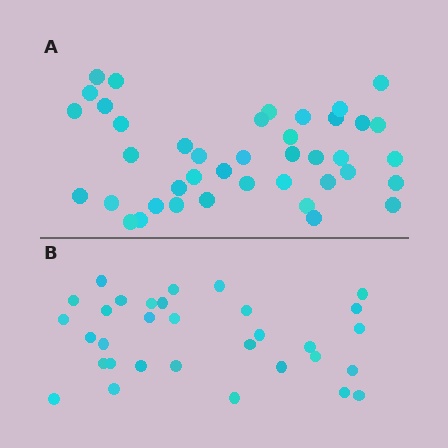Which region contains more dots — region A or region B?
Region A (the top region) has more dots.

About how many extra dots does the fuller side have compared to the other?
Region A has roughly 8 or so more dots than region B.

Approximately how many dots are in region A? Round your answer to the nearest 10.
About 40 dots. (The exact count is 41, which rounds to 40.)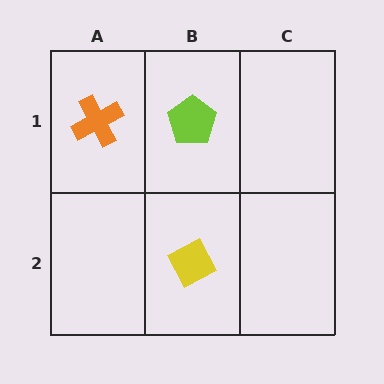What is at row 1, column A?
An orange cross.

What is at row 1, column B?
A lime pentagon.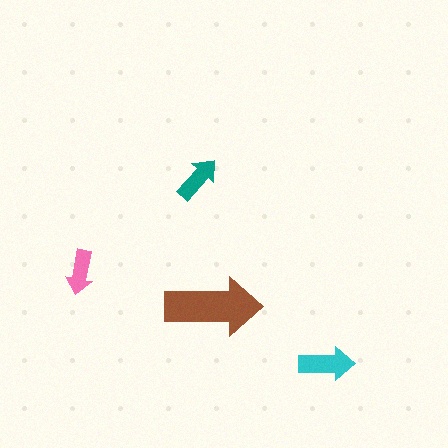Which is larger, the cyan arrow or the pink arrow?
The cyan one.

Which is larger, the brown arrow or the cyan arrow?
The brown one.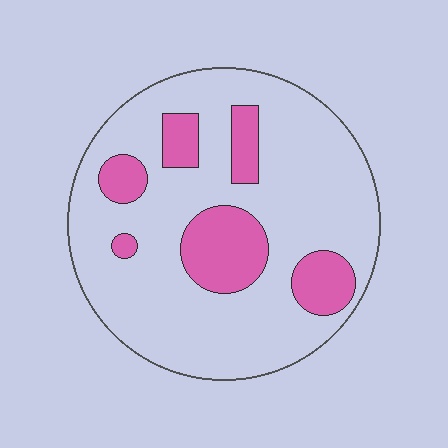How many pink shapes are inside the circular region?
6.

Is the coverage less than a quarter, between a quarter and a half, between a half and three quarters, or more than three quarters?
Less than a quarter.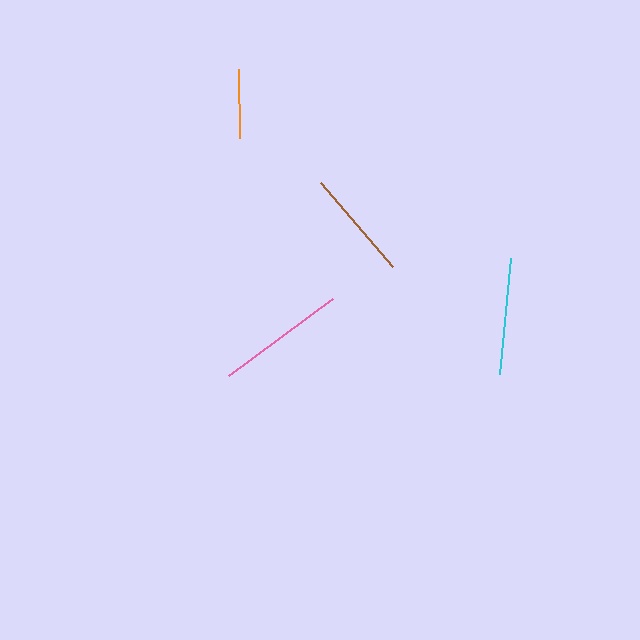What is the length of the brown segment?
The brown segment is approximately 111 pixels long.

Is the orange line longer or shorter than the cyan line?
The cyan line is longer than the orange line.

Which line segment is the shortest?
The orange line is the shortest at approximately 69 pixels.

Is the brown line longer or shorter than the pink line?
The pink line is longer than the brown line.